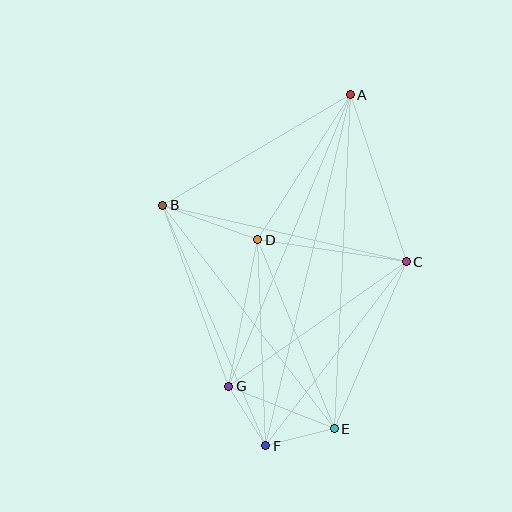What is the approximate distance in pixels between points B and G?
The distance between B and G is approximately 193 pixels.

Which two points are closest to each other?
Points F and G are closest to each other.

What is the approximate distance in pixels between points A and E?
The distance between A and E is approximately 334 pixels.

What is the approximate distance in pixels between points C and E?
The distance between C and E is approximately 182 pixels.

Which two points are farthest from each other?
Points A and F are farthest from each other.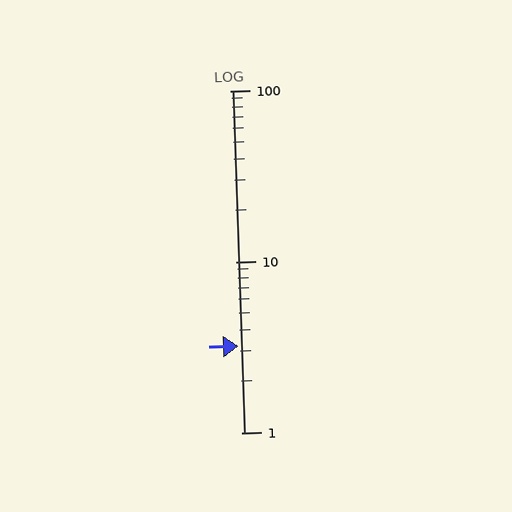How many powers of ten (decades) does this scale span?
The scale spans 2 decades, from 1 to 100.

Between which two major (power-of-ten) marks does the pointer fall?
The pointer is between 1 and 10.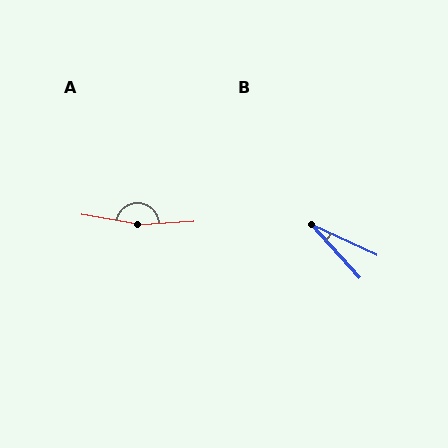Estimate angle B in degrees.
Approximately 22 degrees.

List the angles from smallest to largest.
B (22°), A (167°).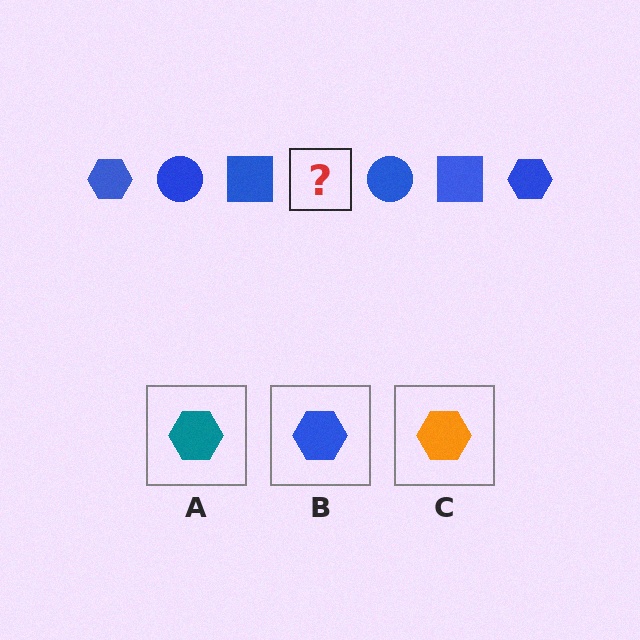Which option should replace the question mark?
Option B.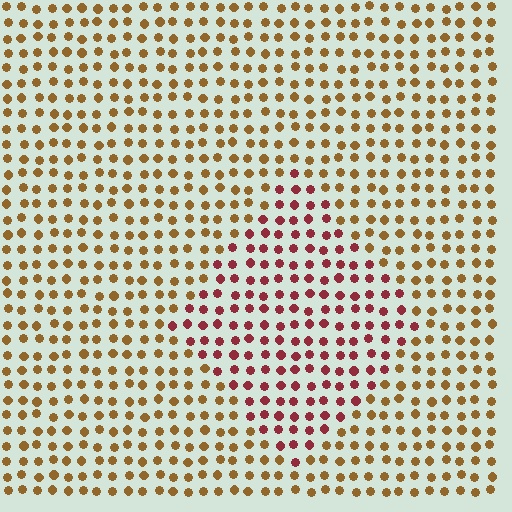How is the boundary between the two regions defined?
The boundary is defined purely by a slight shift in hue (about 45 degrees). Spacing, size, and orientation are identical on both sides.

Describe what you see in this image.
The image is filled with small brown elements in a uniform arrangement. A diamond-shaped region is visible where the elements are tinted to a slightly different hue, forming a subtle color boundary.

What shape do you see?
I see a diamond.